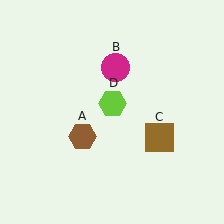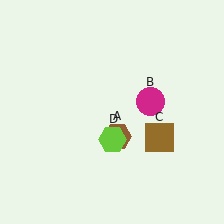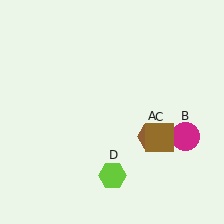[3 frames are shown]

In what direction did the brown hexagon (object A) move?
The brown hexagon (object A) moved right.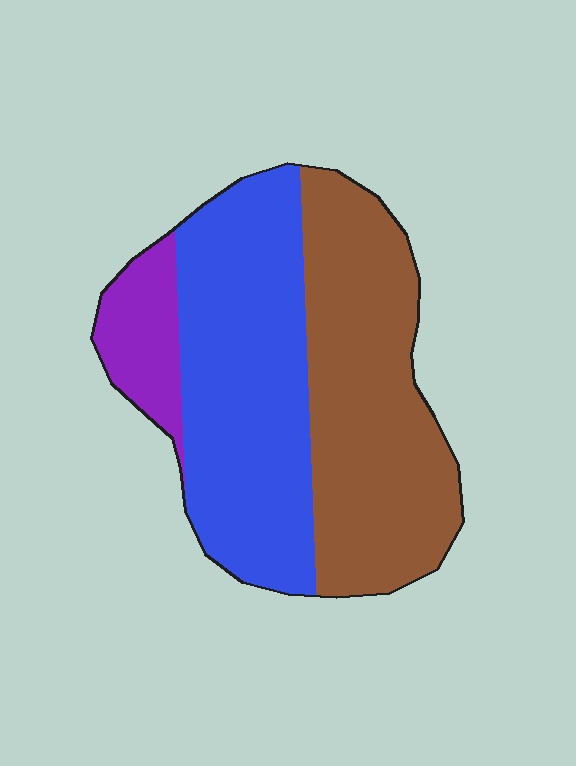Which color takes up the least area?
Purple, at roughly 10%.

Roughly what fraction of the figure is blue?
Blue takes up between a third and a half of the figure.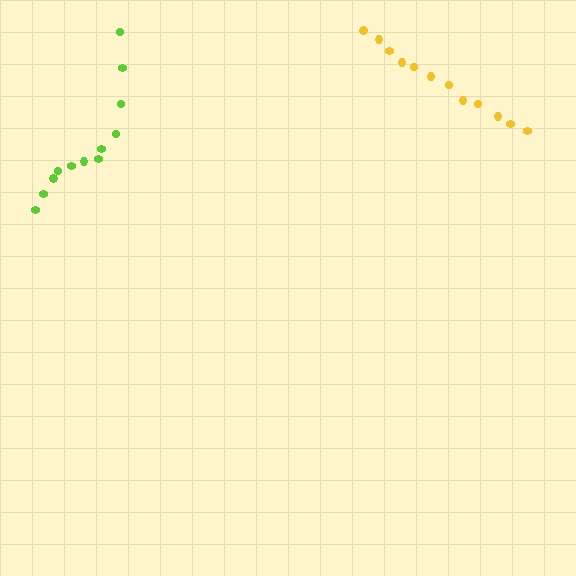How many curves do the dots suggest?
There are 2 distinct paths.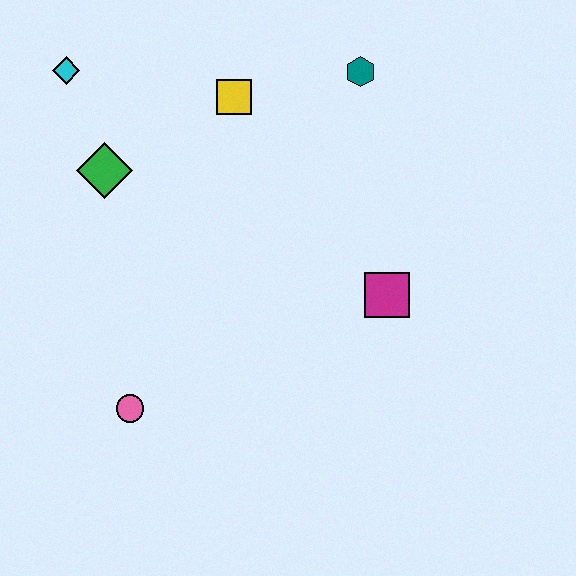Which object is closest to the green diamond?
The cyan diamond is closest to the green diamond.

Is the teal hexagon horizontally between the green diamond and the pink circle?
No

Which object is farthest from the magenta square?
The cyan diamond is farthest from the magenta square.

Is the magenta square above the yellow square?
No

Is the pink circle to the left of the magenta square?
Yes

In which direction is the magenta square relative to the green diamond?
The magenta square is to the right of the green diamond.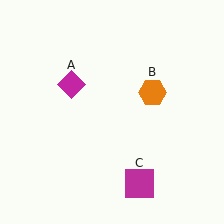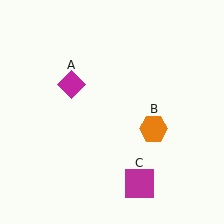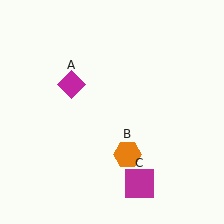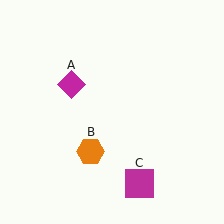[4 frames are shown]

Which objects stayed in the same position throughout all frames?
Magenta diamond (object A) and magenta square (object C) remained stationary.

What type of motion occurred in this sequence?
The orange hexagon (object B) rotated clockwise around the center of the scene.